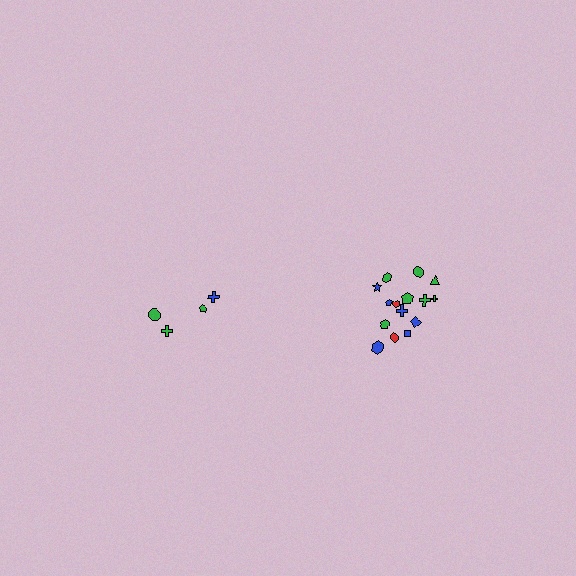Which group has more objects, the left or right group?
The right group.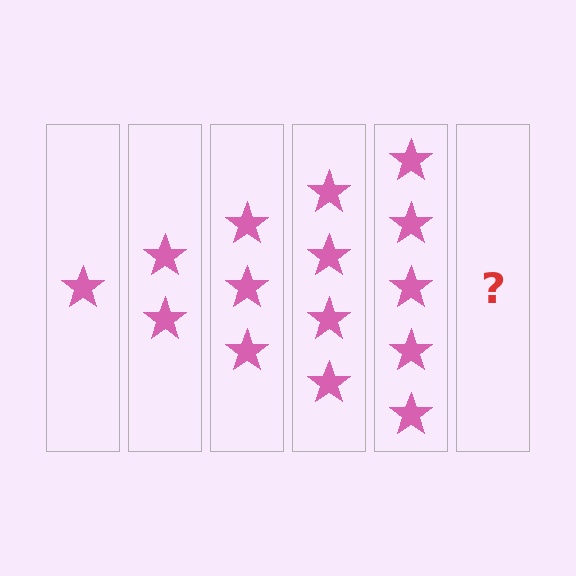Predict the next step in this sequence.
The next step is 6 stars.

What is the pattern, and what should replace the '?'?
The pattern is that each step adds one more star. The '?' should be 6 stars.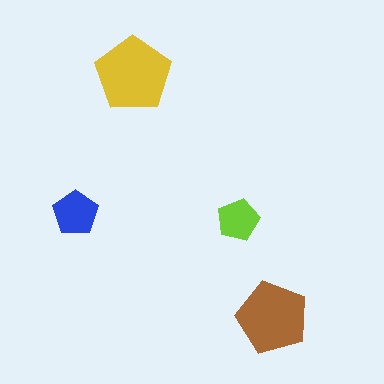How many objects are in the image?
There are 4 objects in the image.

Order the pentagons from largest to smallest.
the yellow one, the brown one, the blue one, the lime one.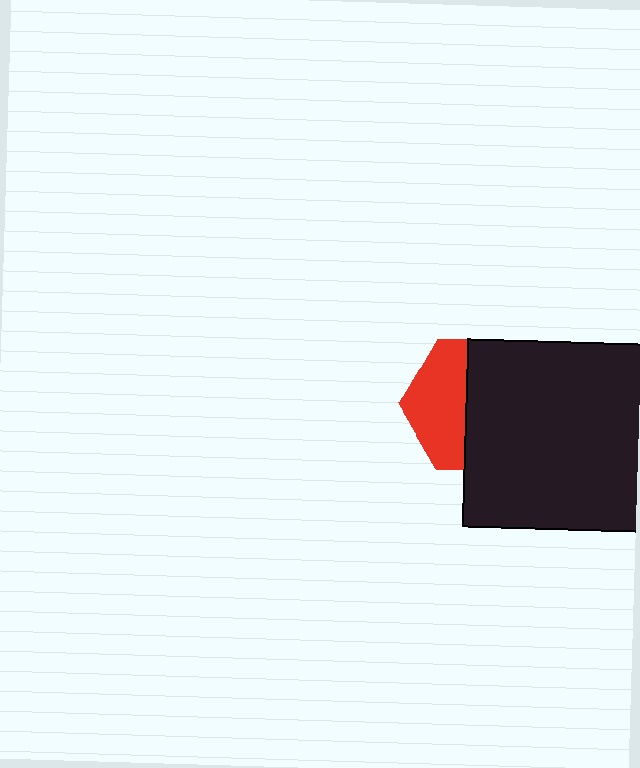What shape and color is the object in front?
The object in front is a black rectangle.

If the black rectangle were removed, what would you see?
You would see the complete red hexagon.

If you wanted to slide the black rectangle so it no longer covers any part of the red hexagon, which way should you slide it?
Slide it right — that is the most direct way to separate the two shapes.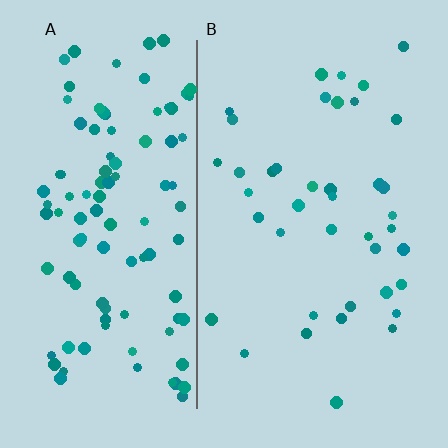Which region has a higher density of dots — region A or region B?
A (the left).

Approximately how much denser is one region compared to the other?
Approximately 2.6× — region A over region B.